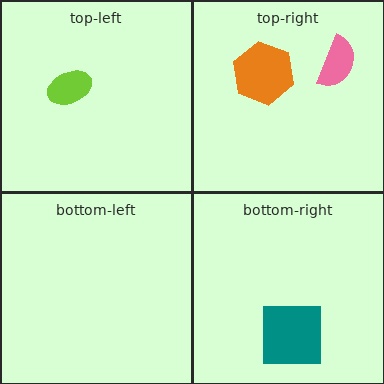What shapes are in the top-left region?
The lime ellipse.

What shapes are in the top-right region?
The orange hexagon, the pink semicircle.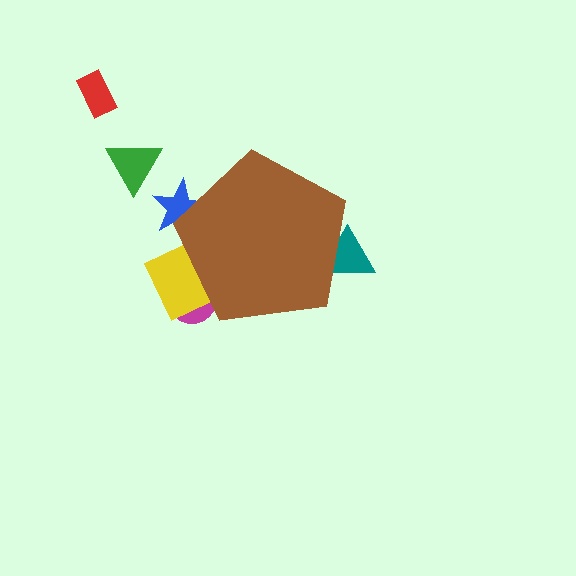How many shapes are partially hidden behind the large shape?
4 shapes are partially hidden.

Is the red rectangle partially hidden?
No, the red rectangle is fully visible.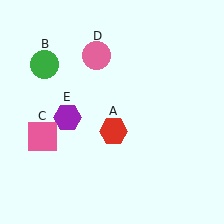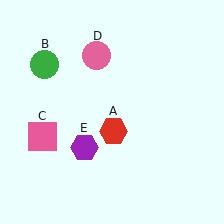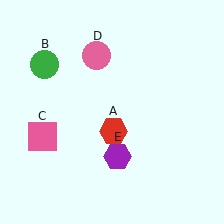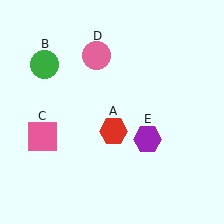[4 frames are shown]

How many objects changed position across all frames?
1 object changed position: purple hexagon (object E).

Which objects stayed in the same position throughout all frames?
Red hexagon (object A) and green circle (object B) and pink square (object C) and pink circle (object D) remained stationary.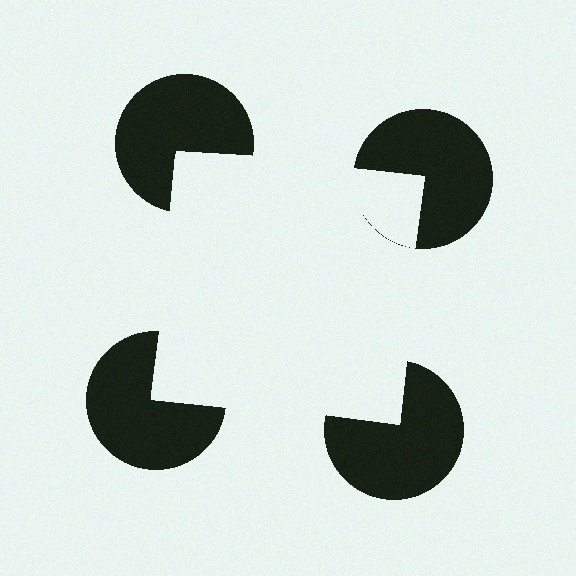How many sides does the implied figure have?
4 sides.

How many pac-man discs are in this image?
There are 4 — one at each vertex of the illusory square.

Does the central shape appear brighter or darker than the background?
It typically appears slightly brighter than the background, even though no actual brightness change is drawn.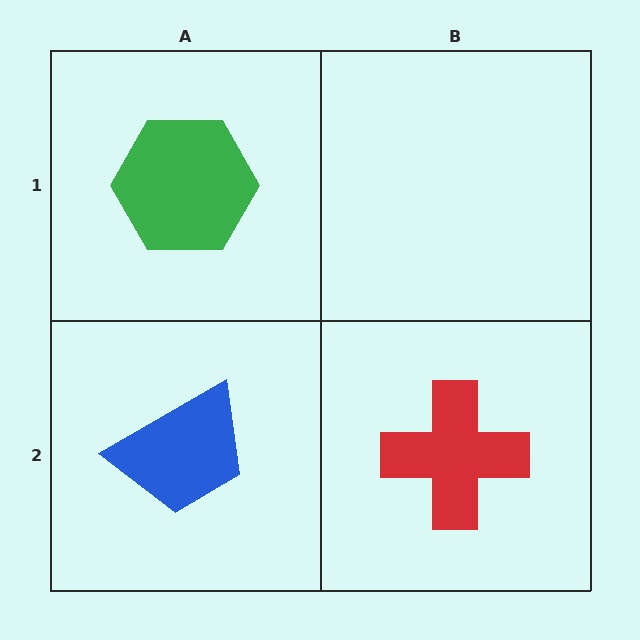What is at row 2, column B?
A red cross.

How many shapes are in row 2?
2 shapes.